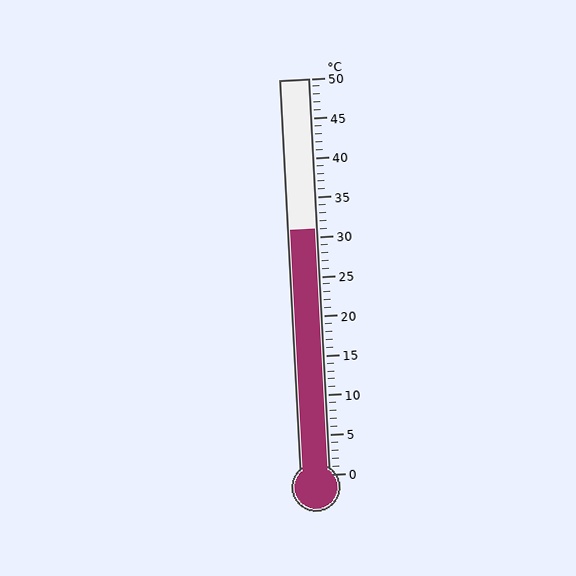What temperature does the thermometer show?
The thermometer shows approximately 31°C.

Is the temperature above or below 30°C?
The temperature is above 30°C.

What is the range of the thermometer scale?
The thermometer scale ranges from 0°C to 50°C.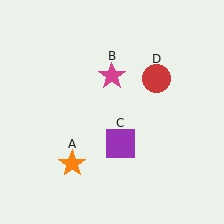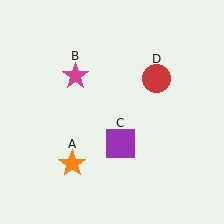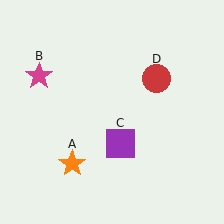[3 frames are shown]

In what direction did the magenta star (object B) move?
The magenta star (object B) moved left.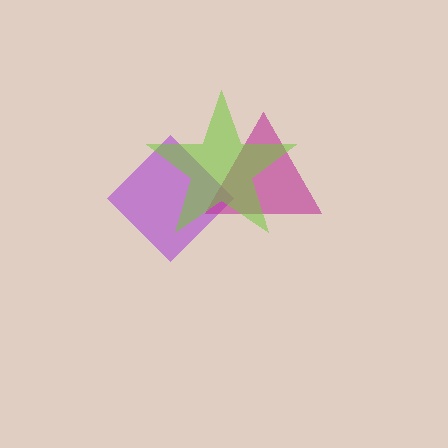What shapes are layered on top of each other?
The layered shapes are: a purple diamond, a magenta triangle, a lime star.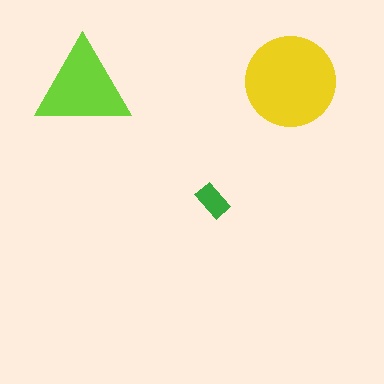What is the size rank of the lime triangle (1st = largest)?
2nd.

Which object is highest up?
The yellow circle is topmost.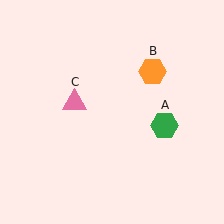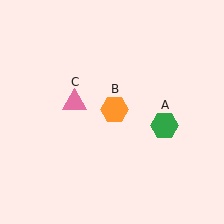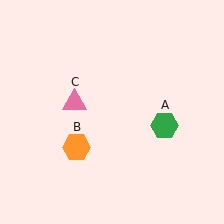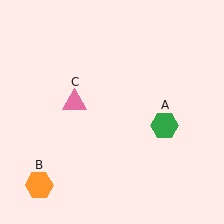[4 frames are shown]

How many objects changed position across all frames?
1 object changed position: orange hexagon (object B).